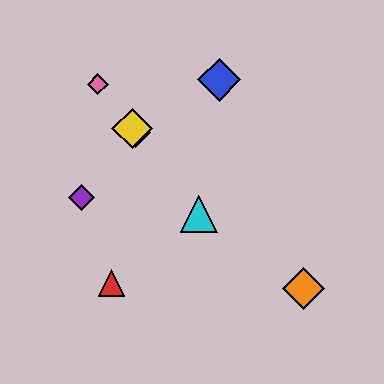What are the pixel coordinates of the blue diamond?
The blue diamond is at (219, 80).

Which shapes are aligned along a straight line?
The green diamond, the yellow diamond, the cyan triangle, the pink diamond are aligned along a straight line.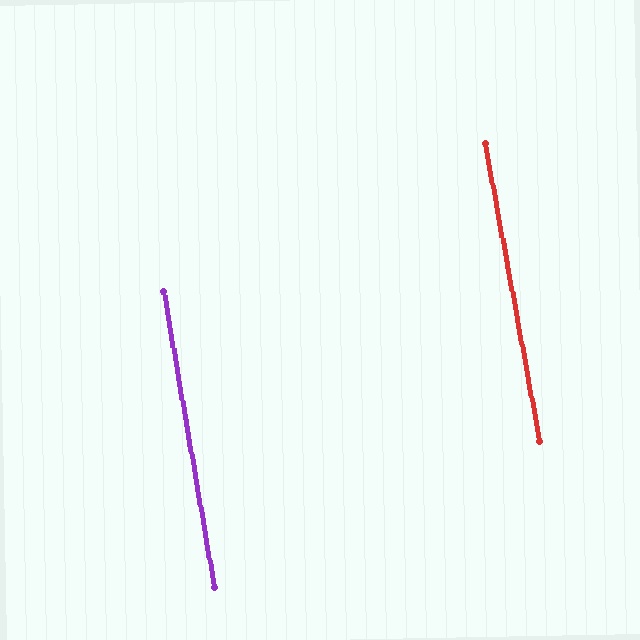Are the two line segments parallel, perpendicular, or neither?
Parallel — their directions differ by only 0.7°.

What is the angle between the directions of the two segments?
Approximately 1 degree.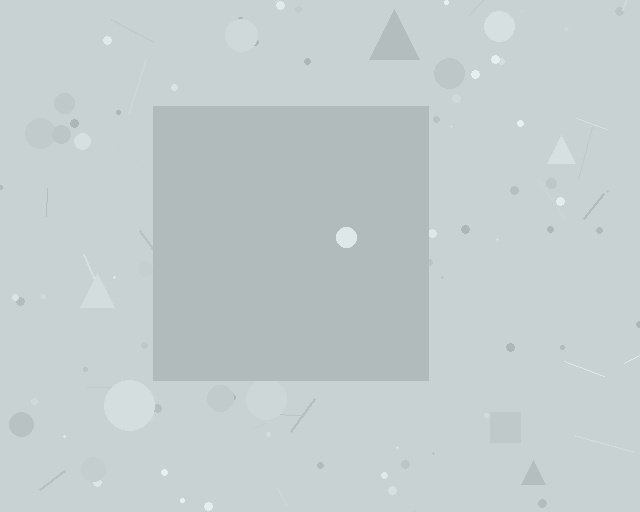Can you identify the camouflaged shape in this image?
The camouflaged shape is a square.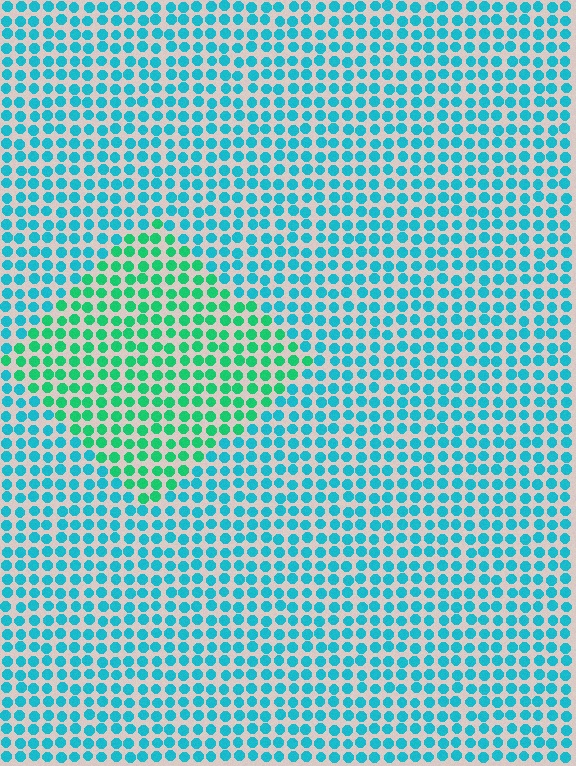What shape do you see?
I see a diamond.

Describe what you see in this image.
The image is filled with small cyan elements in a uniform arrangement. A diamond-shaped region is visible where the elements are tinted to a slightly different hue, forming a subtle color boundary.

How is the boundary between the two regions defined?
The boundary is defined purely by a slight shift in hue (about 37 degrees). Spacing, size, and orientation are identical on both sides.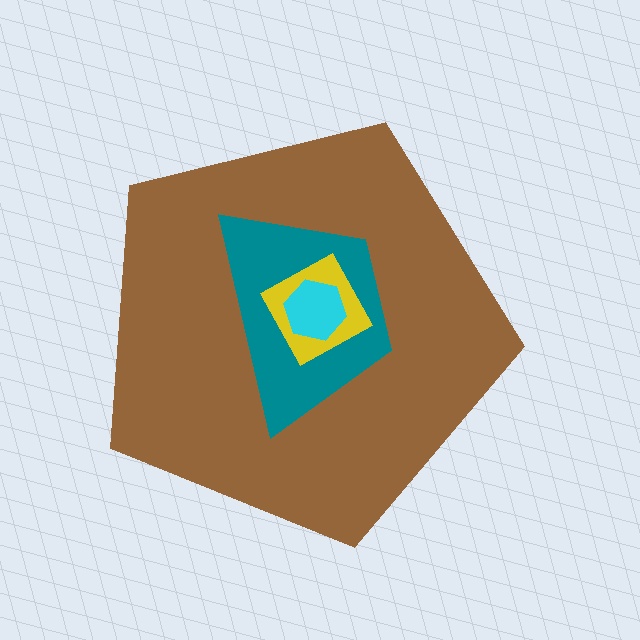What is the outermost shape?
The brown pentagon.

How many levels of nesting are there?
4.